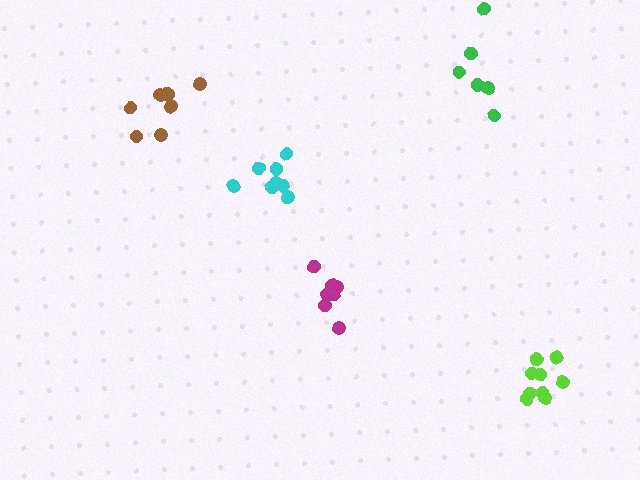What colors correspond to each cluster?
The clusters are colored: cyan, green, magenta, brown, lime.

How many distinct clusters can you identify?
There are 5 distinct clusters.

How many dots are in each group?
Group 1: 8 dots, Group 2: 6 dots, Group 3: 7 dots, Group 4: 8 dots, Group 5: 9 dots (38 total).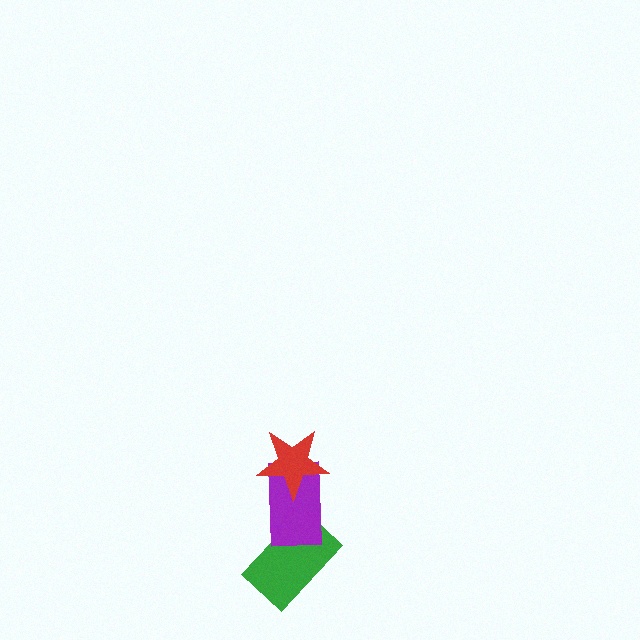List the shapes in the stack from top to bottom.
From top to bottom: the red star, the purple rectangle, the green rectangle.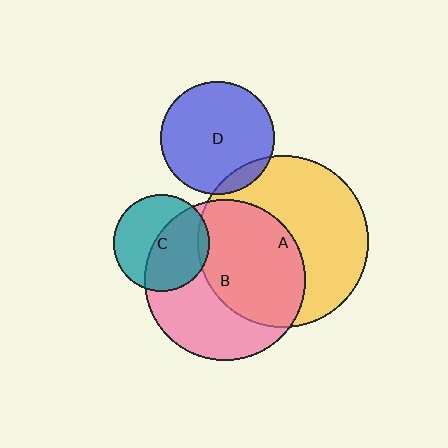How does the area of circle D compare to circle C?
Approximately 1.4 times.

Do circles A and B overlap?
Yes.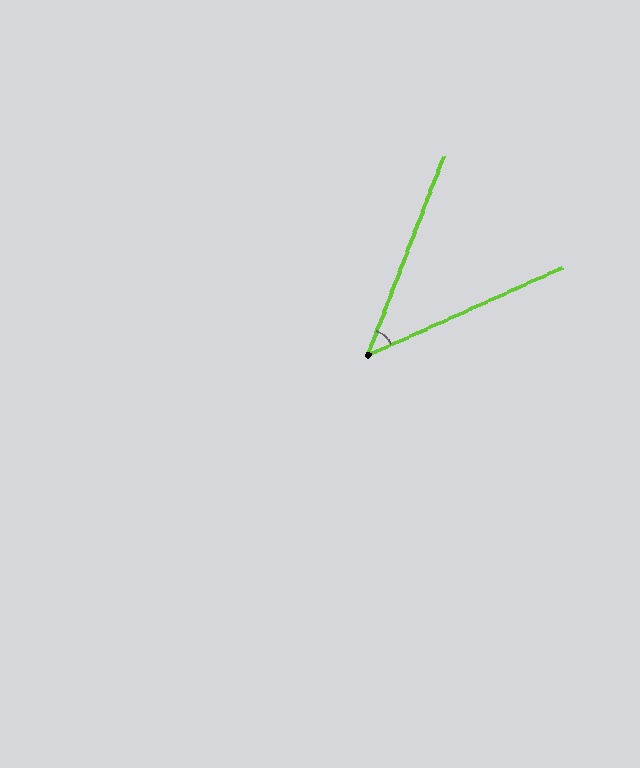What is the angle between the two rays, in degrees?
Approximately 45 degrees.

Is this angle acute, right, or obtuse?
It is acute.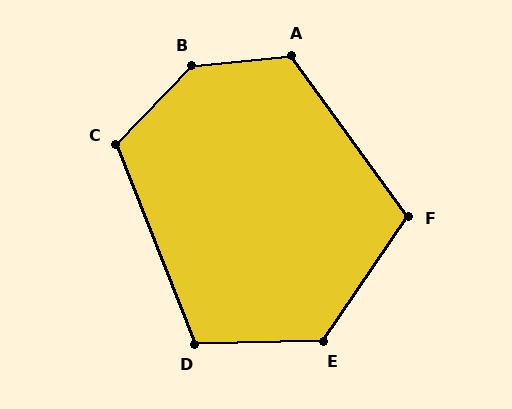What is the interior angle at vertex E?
Approximately 125 degrees (obtuse).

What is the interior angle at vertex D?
Approximately 110 degrees (obtuse).